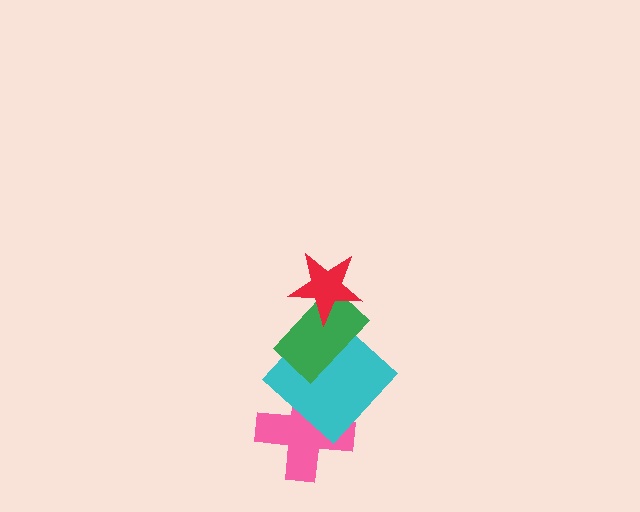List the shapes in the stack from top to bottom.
From top to bottom: the red star, the green rectangle, the cyan diamond, the pink cross.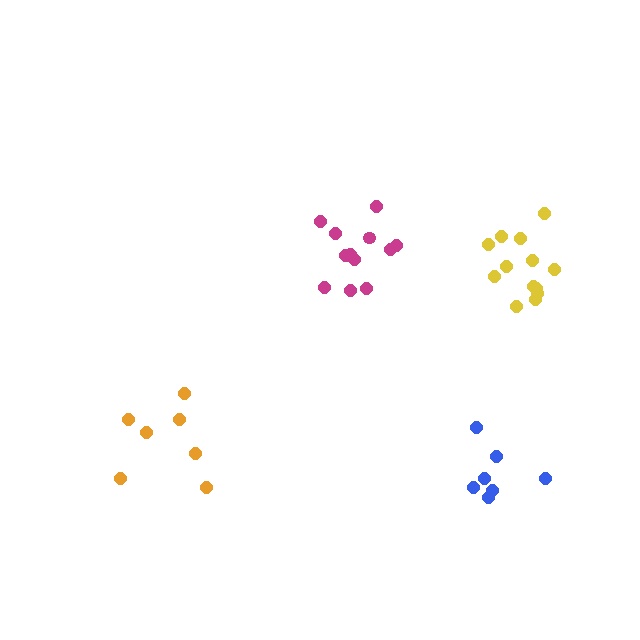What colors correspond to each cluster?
The clusters are colored: orange, magenta, blue, yellow.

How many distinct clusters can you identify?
There are 4 distinct clusters.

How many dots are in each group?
Group 1: 7 dots, Group 2: 12 dots, Group 3: 7 dots, Group 4: 13 dots (39 total).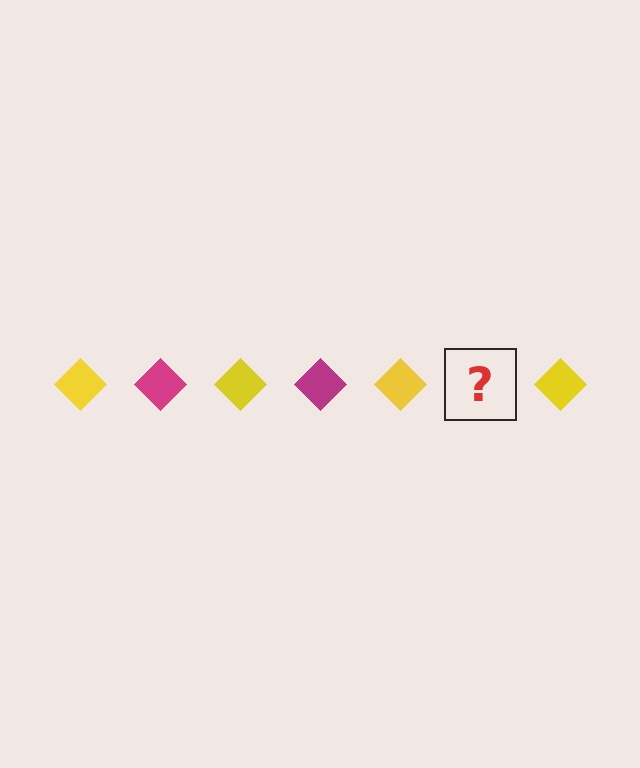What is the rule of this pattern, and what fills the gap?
The rule is that the pattern cycles through yellow, magenta diamonds. The gap should be filled with a magenta diamond.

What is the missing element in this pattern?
The missing element is a magenta diamond.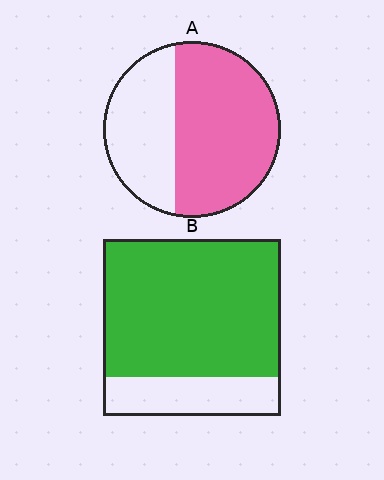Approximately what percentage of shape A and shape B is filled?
A is approximately 60% and B is approximately 80%.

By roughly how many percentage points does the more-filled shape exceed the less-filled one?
By roughly 15 percentage points (B over A).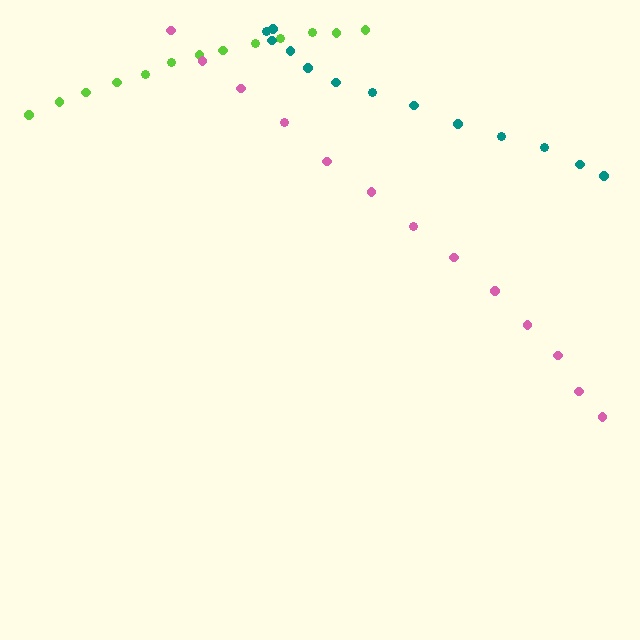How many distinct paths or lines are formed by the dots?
There are 3 distinct paths.